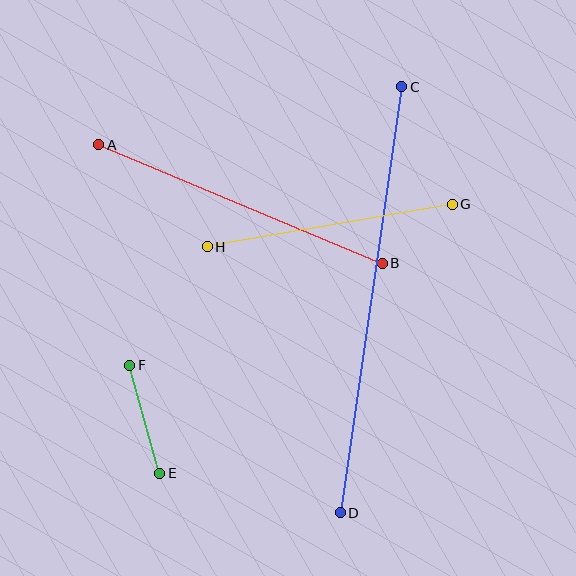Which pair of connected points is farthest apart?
Points C and D are farthest apart.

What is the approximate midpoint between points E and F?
The midpoint is at approximately (145, 419) pixels.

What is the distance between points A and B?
The distance is approximately 307 pixels.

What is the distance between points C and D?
The distance is approximately 431 pixels.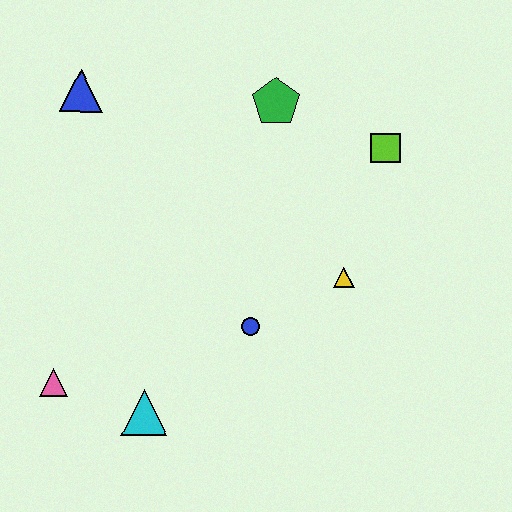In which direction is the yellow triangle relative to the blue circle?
The yellow triangle is to the right of the blue circle.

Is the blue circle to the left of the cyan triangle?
No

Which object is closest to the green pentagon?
The lime square is closest to the green pentagon.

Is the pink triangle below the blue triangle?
Yes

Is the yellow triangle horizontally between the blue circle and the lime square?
Yes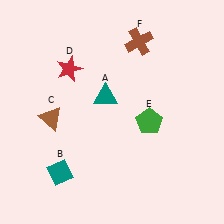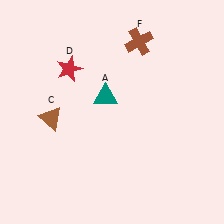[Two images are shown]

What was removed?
The green pentagon (E), the teal diamond (B) were removed in Image 2.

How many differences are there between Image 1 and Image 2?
There are 2 differences between the two images.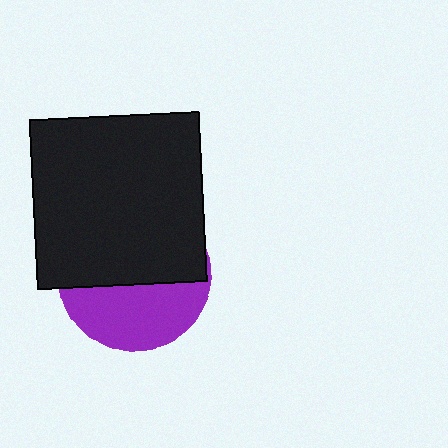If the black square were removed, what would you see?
You would see the complete purple circle.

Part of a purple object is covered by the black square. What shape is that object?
It is a circle.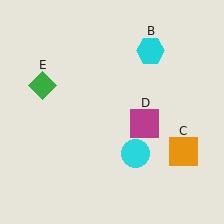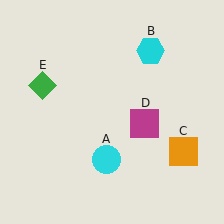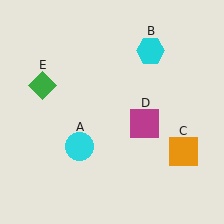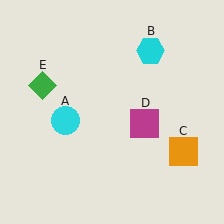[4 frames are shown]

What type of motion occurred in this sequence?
The cyan circle (object A) rotated clockwise around the center of the scene.